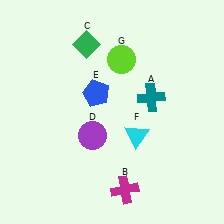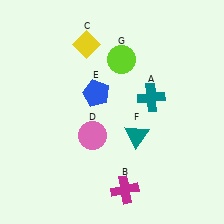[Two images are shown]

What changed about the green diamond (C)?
In Image 1, C is green. In Image 2, it changed to yellow.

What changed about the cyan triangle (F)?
In Image 1, F is cyan. In Image 2, it changed to teal.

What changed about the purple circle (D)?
In Image 1, D is purple. In Image 2, it changed to pink.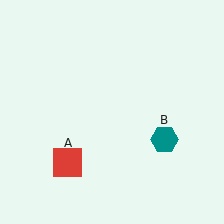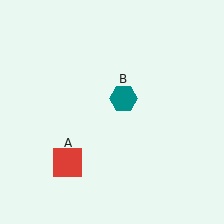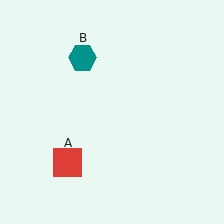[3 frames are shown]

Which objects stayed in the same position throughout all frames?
Red square (object A) remained stationary.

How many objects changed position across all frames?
1 object changed position: teal hexagon (object B).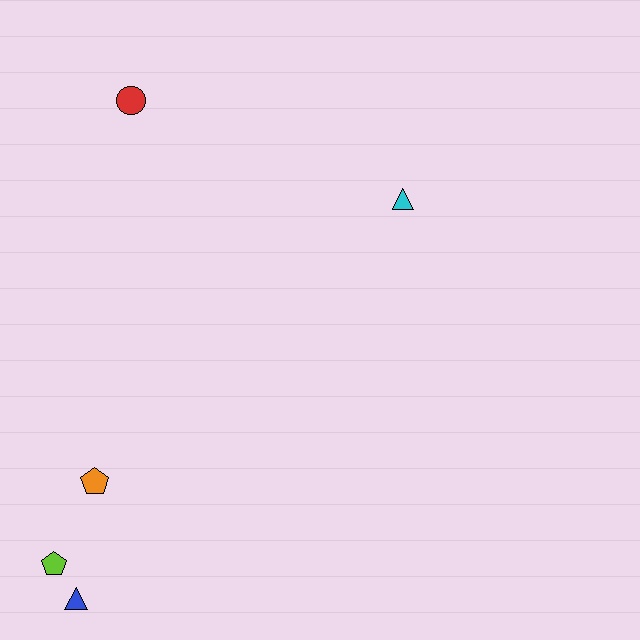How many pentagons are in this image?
There are 2 pentagons.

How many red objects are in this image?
There is 1 red object.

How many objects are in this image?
There are 5 objects.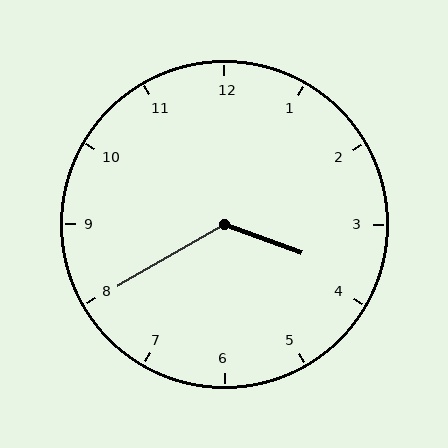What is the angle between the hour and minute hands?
Approximately 130 degrees.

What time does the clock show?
3:40.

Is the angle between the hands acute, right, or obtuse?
It is obtuse.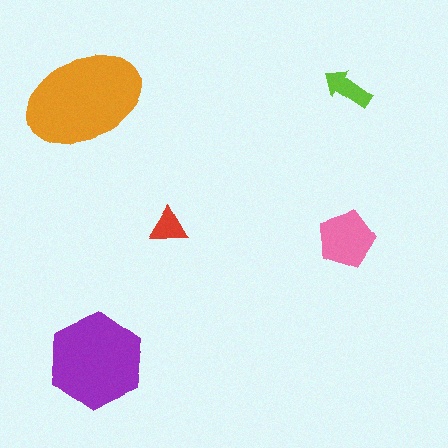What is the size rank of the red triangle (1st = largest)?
5th.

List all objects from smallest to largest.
The red triangle, the lime arrow, the pink pentagon, the purple hexagon, the orange ellipse.